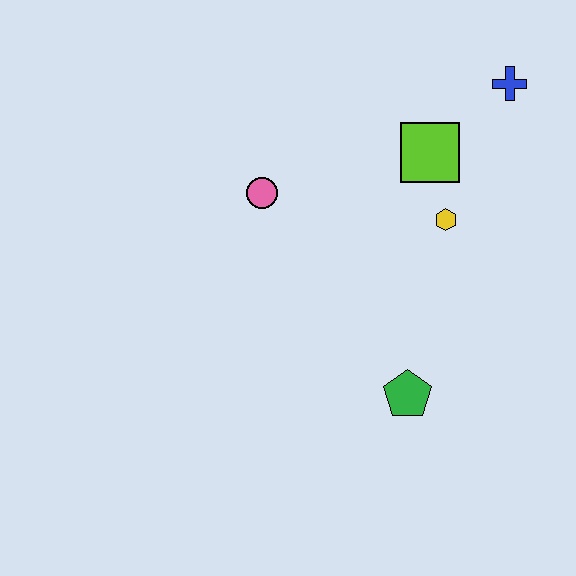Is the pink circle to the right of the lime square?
No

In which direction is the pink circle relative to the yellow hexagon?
The pink circle is to the left of the yellow hexagon.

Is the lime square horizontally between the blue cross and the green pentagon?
Yes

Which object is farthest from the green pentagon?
The blue cross is farthest from the green pentagon.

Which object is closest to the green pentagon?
The yellow hexagon is closest to the green pentagon.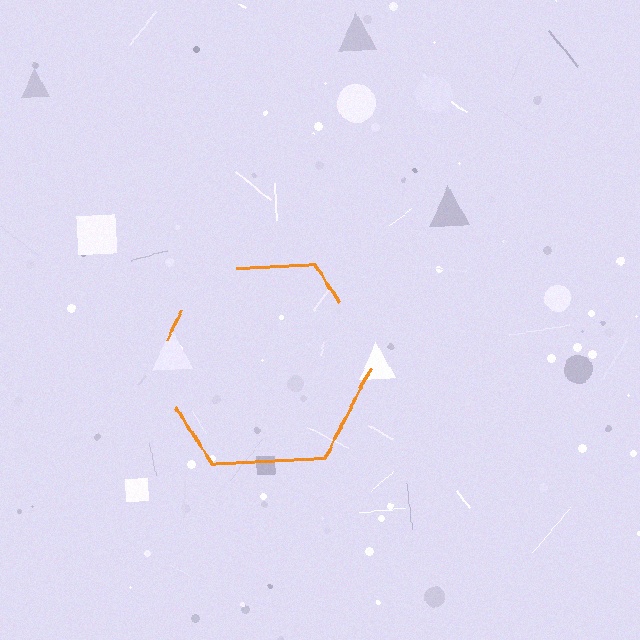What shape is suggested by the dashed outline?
The dashed outline suggests a hexagon.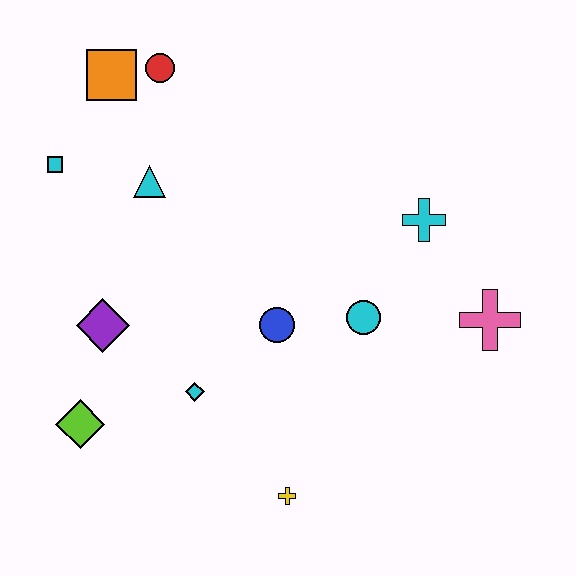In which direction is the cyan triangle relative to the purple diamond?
The cyan triangle is above the purple diamond.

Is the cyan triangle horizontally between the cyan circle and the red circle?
No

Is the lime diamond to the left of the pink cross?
Yes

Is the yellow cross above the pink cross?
No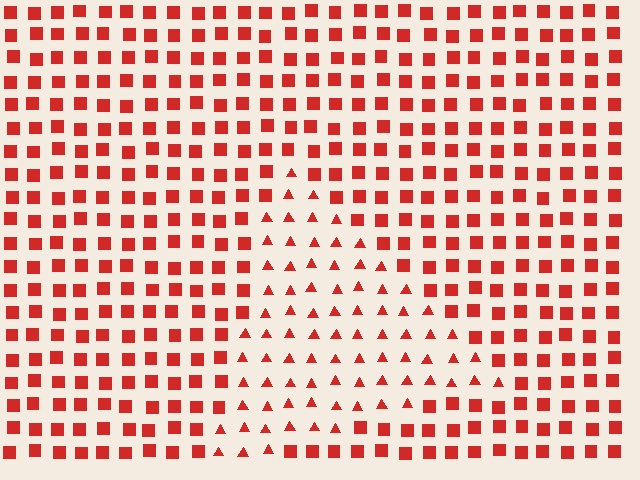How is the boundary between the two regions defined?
The boundary is defined by a change in element shape: triangles inside vs. squares outside. All elements share the same color and spacing.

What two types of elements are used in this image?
The image uses triangles inside the triangle region and squares outside it.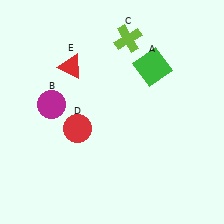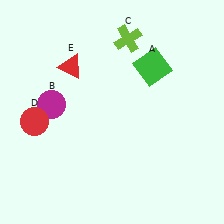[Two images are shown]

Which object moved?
The red circle (D) moved left.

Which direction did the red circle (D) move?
The red circle (D) moved left.